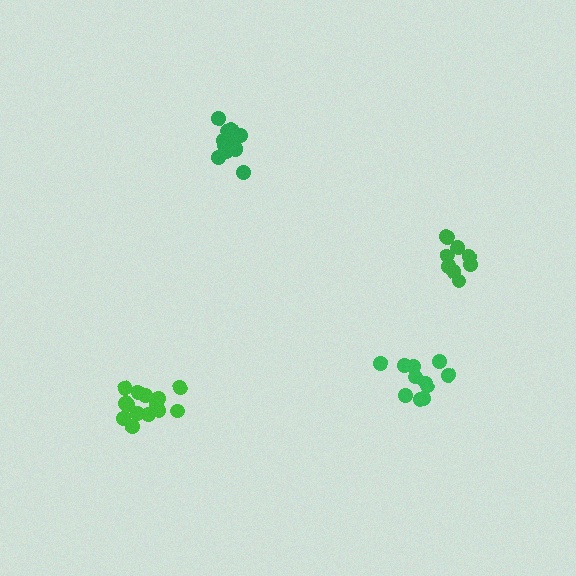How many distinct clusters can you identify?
There are 4 distinct clusters.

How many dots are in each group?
Group 1: 9 dots, Group 2: 14 dots, Group 3: 14 dots, Group 4: 11 dots (48 total).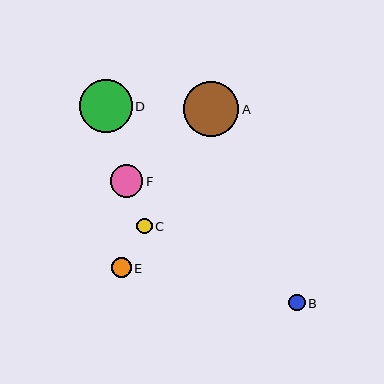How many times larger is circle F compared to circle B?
Circle F is approximately 1.9 times the size of circle B.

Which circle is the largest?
Circle A is the largest with a size of approximately 55 pixels.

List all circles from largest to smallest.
From largest to smallest: A, D, F, E, B, C.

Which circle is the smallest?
Circle C is the smallest with a size of approximately 15 pixels.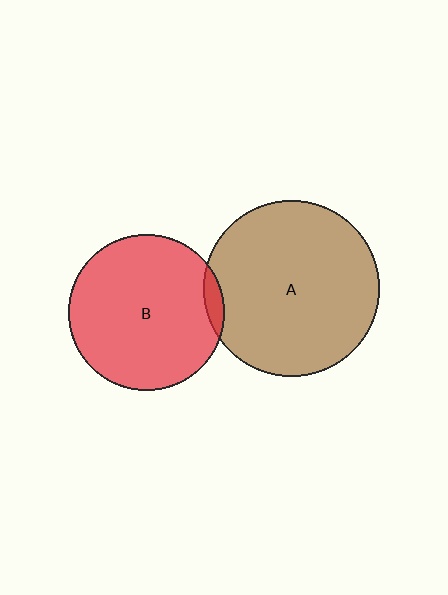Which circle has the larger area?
Circle A (brown).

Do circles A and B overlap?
Yes.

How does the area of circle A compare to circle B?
Approximately 1.3 times.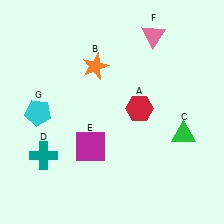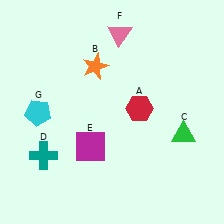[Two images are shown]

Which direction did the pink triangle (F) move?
The pink triangle (F) moved left.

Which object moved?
The pink triangle (F) moved left.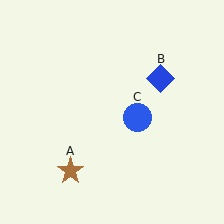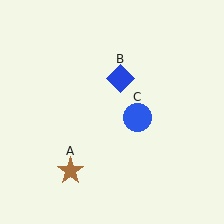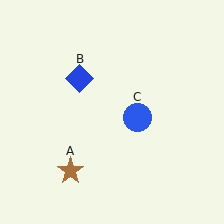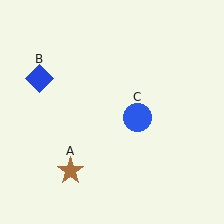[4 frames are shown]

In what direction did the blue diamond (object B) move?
The blue diamond (object B) moved left.